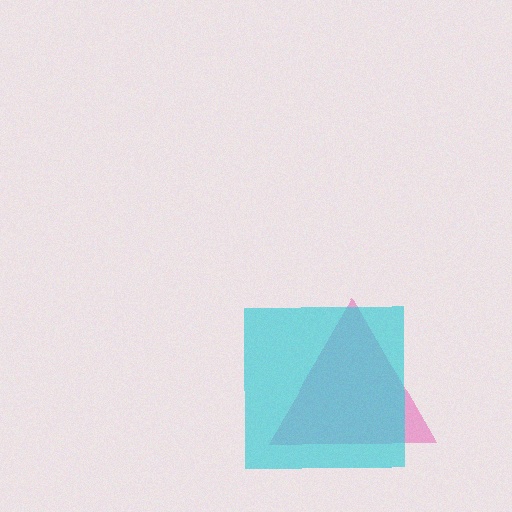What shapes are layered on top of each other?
The layered shapes are: a pink triangle, a cyan square.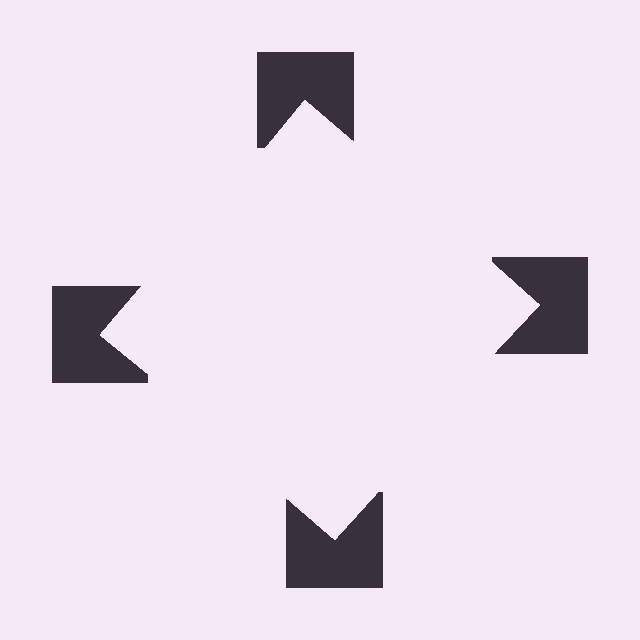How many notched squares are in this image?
There are 4 — one at each vertex of the illusory square.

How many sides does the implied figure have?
4 sides.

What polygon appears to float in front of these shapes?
An illusory square — its edges are inferred from the aligned wedge cuts in the notched squares, not physically drawn.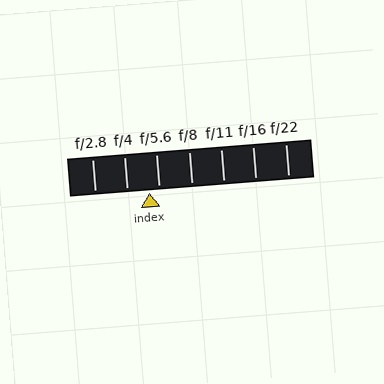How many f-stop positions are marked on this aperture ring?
There are 7 f-stop positions marked.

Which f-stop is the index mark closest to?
The index mark is closest to f/5.6.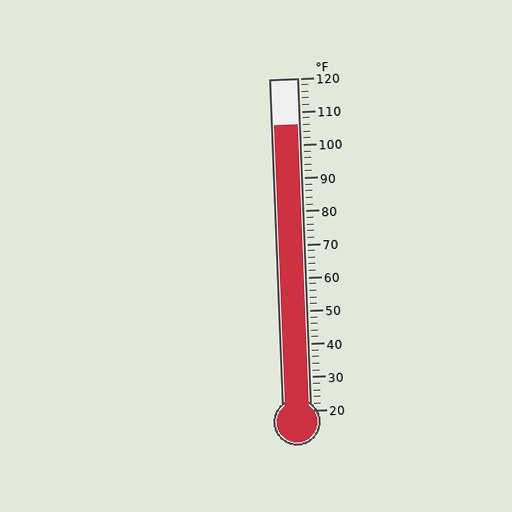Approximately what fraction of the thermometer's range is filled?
The thermometer is filled to approximately 85% of its range.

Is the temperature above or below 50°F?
The temperature is above 50°F.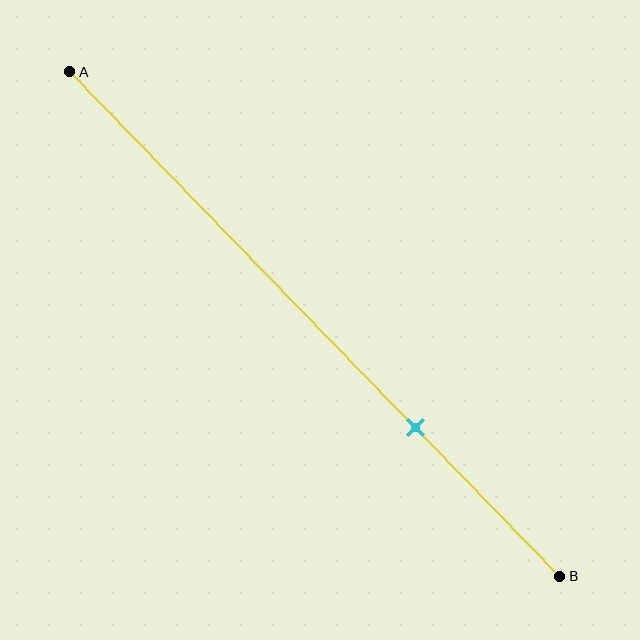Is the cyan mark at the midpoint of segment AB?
No, the mark is at about 70% from A, not at the 50% midpoint.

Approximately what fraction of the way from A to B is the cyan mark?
The cyan mark is approximately 70% of the way from A to B.